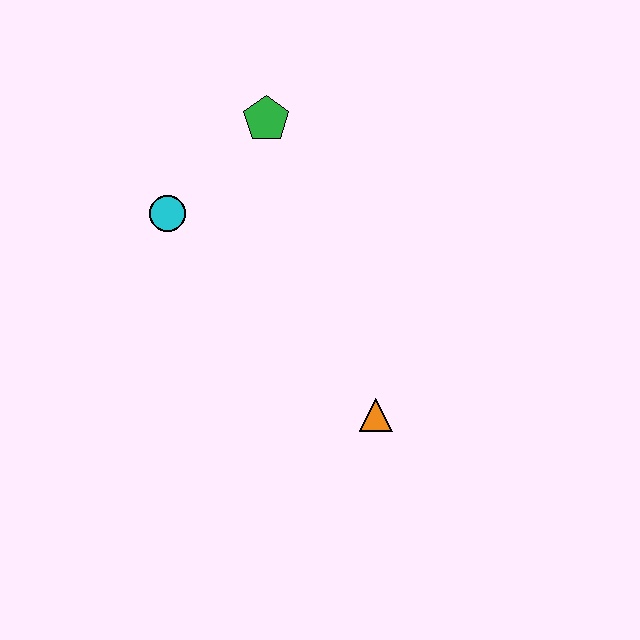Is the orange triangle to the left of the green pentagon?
No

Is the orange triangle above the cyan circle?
No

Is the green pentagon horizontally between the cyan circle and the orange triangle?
Yes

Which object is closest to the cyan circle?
The green pentagon is closest to the cyan circle.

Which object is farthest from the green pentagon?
The orange triangle is farthest from the green pentagon.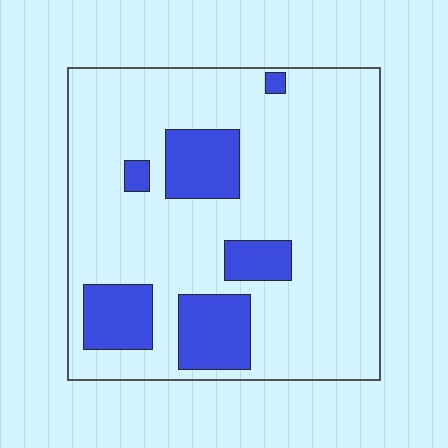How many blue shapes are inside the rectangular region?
6.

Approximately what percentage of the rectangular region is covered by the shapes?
Approximately 20%.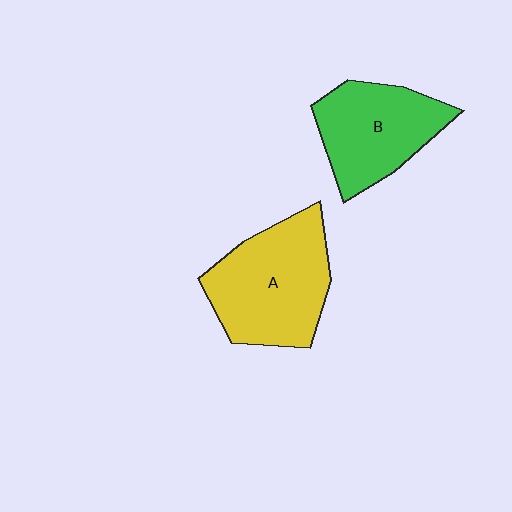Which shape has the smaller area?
Shape B (green).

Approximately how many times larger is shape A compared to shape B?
Approximately 1.2 times.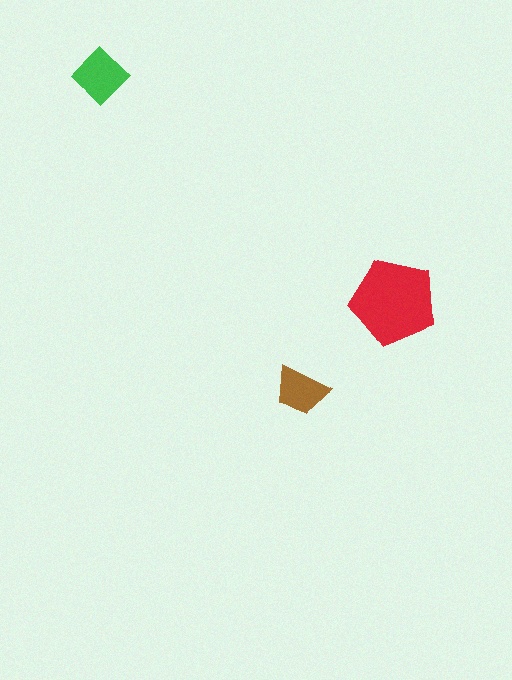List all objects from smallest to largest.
The brown trapezoid, the green diamond, the red pentagon.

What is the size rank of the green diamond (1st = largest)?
2nd.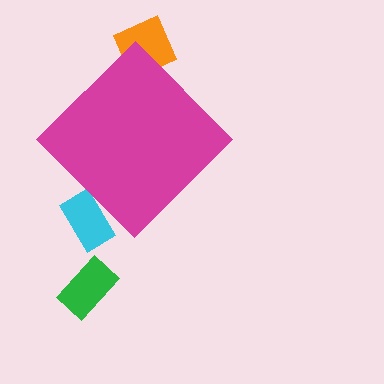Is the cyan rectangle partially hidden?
Yes, the cyan rectangle is partially hidden behind the magenta diamond.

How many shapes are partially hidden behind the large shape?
2 shapes are partially hidden.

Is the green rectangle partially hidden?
No, the green rectangle is fully visible.